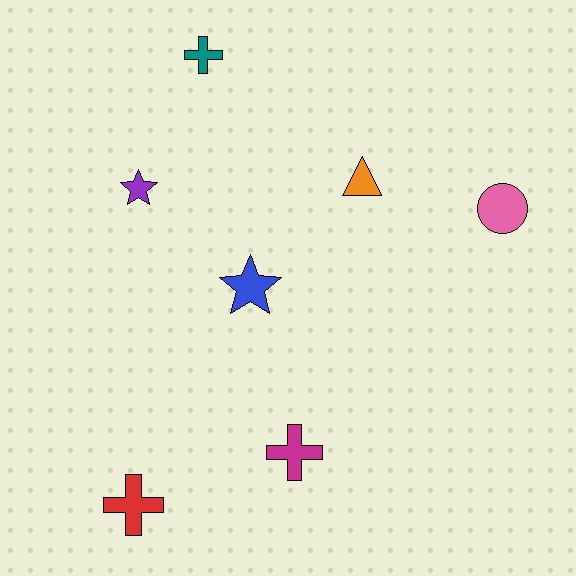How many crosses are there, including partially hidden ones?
There are 3 crosses.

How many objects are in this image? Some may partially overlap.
There are 7 objects.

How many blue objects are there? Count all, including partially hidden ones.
There is 1 blue object.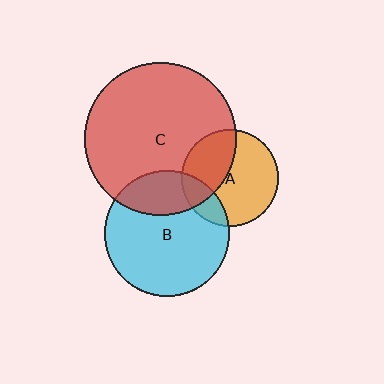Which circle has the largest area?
Circle C (red).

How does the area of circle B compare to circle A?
Approximately 1.7 times.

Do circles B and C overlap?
Yes.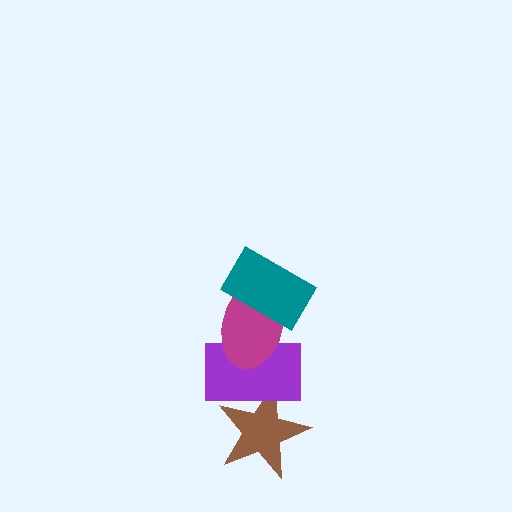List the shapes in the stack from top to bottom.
From top to bottom: the teal rectangle, the magenta ellipse, the purple rectangle, the brown star.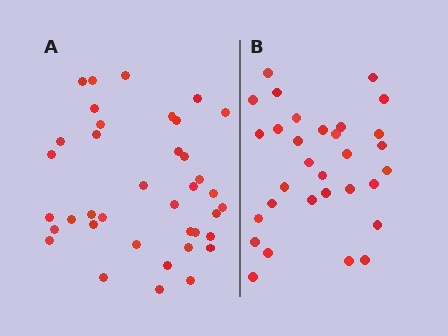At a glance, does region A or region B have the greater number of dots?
Region A (the left region) has more dots.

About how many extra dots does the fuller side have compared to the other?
Region A has roughly 8 or so more dots than region B.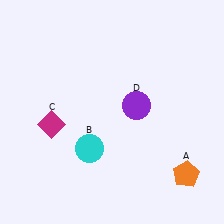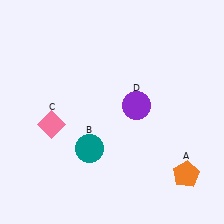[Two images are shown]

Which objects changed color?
B changed from cyan to teal. C changed from magenta to pink.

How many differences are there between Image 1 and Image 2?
There are 2 differences between the two images.